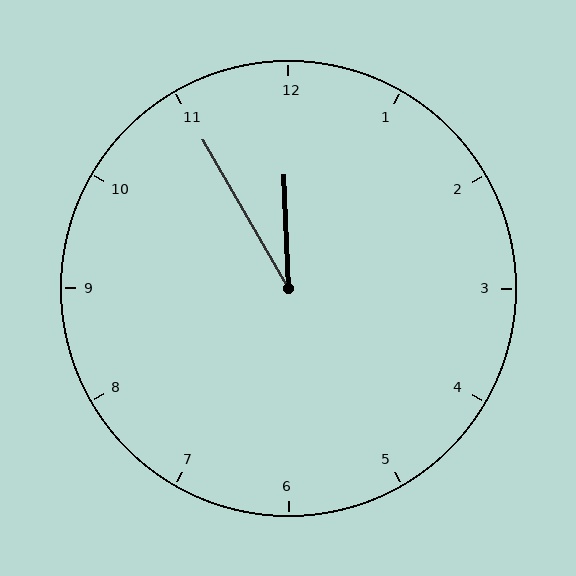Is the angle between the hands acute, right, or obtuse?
It is acute.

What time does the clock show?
11:55.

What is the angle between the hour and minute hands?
Approximately 28 degrees.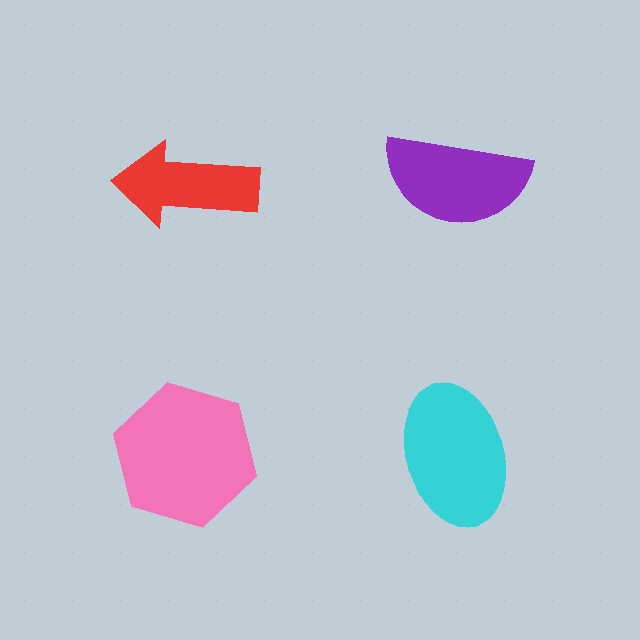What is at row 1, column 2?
A purple semicircle.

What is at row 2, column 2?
A cyan ellipse.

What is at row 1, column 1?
A red arrow.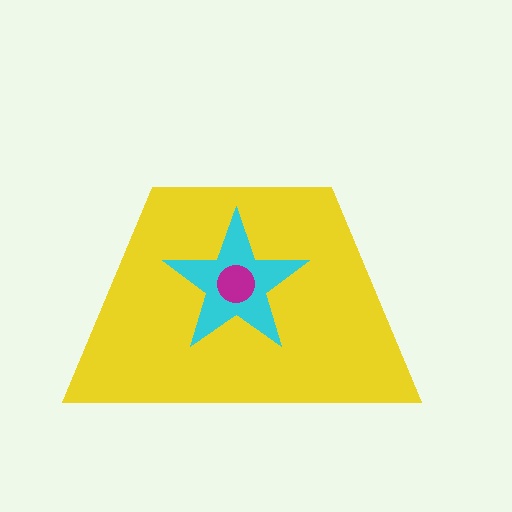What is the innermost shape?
The magenta circle.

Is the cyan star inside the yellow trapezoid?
Yes.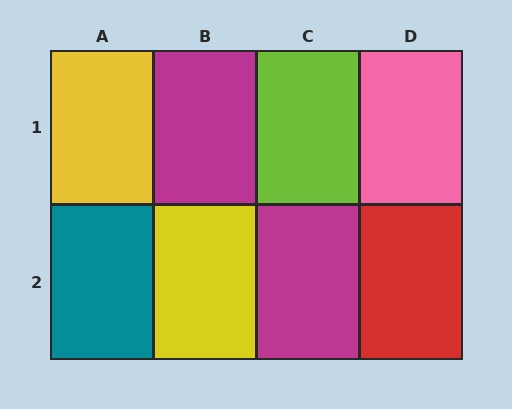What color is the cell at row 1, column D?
Pink.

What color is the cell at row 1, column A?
Yellow.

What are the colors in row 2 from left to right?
Teal, yellow, magenta, red.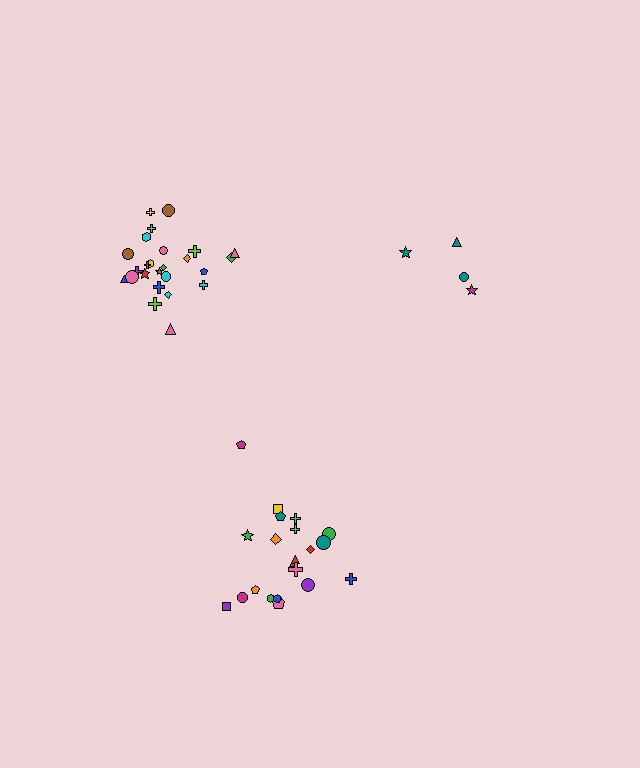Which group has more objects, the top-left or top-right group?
The top-left group.